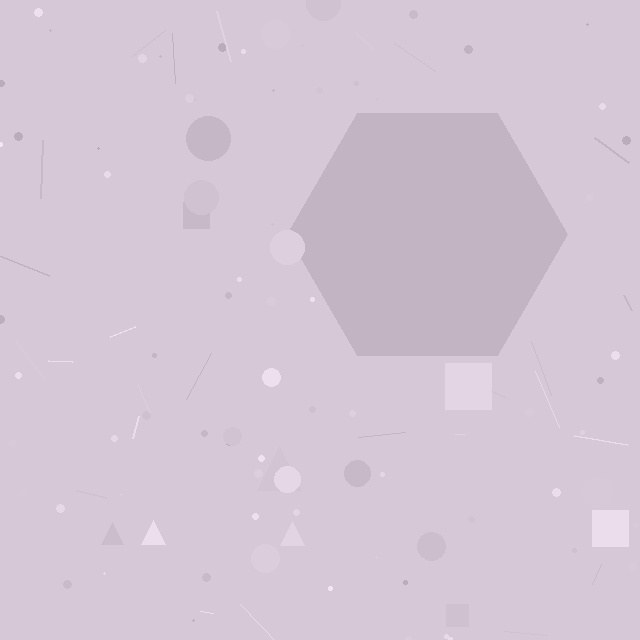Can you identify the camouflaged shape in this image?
The camouflaged shape is a hexagon.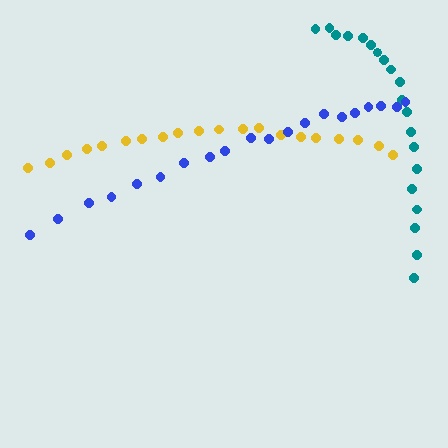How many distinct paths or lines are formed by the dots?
There are 3 distinct paths.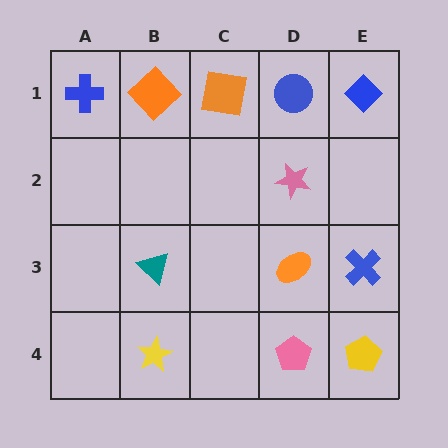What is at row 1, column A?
A blue cross.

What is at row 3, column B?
A teal triangle.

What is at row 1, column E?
A blue diamond.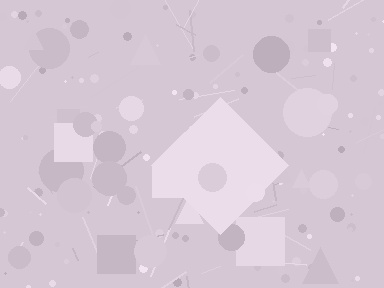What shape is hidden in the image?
A diamond is hidden in the image.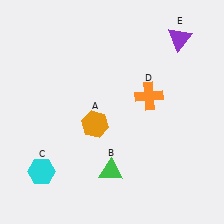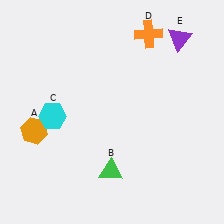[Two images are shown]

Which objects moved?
The objects that moved are: the orange hexagon (A), the cyan hexagon (C), the orange cross (D).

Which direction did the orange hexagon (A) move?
The orange hexagon (A) moved left.